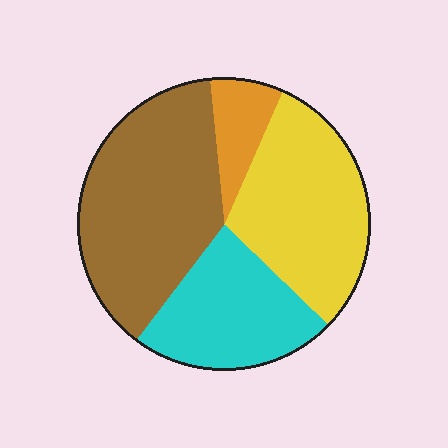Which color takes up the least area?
Orange, at roughly 10%.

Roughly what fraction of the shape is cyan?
Cyan takes up less than a quarter of the shape.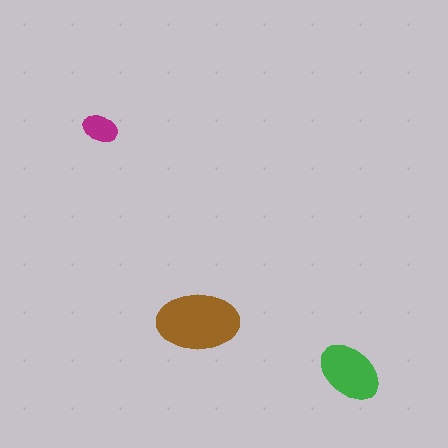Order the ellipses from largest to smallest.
the brown one, the green one, the magenta one.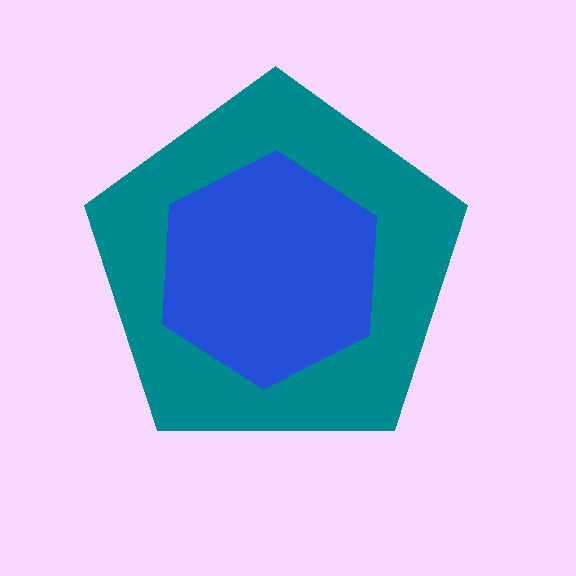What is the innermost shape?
The blue hexagon.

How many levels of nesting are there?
2.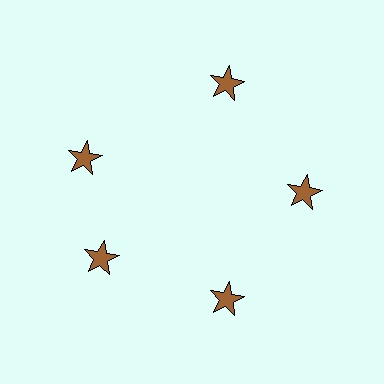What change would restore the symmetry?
The symmetry would be restored by rotating it back into even spacing with its neighbors so that all 5 stars sit at equal angles and equal distance from the center.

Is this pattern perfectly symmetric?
No. The 5 brown stars are arranged in a ring, but one element near the 10 o'clock position is rotated out of alignment along the ring, breaking the 5-fold rotational symmetry.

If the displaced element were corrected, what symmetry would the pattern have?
It would have 5-fold rotational symmetry — the pattern would map onto itself every 72 degrees.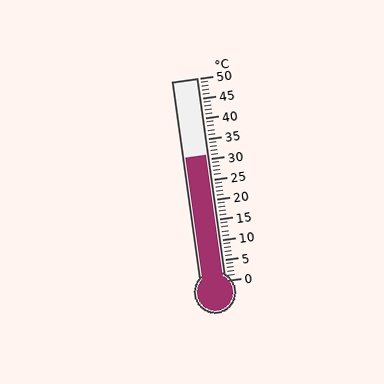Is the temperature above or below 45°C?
The temperature is below 45°C.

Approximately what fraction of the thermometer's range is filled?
The thermometer is filled to approximately 60% of its range.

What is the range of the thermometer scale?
The thermometer scale ranges from 0°C to 50°C.